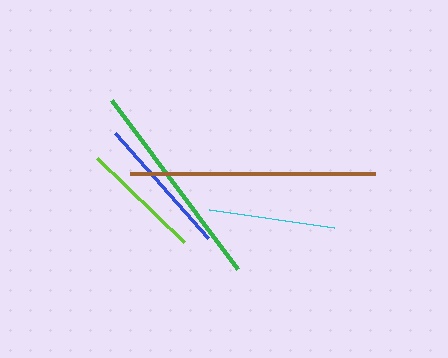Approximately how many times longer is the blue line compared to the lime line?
The blue line is approximately 1.2 times the length of the lime line.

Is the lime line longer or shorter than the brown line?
The brown line is longer than the lime line.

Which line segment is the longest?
The brown line is the longest at approximately 245 pixels.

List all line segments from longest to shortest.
From longest to shortest: brown, green, blue, cyan, lime.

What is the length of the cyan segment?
The cyan segment is approximately 126 pixels long.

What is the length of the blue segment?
The blue segment is approximately 140 pixels long.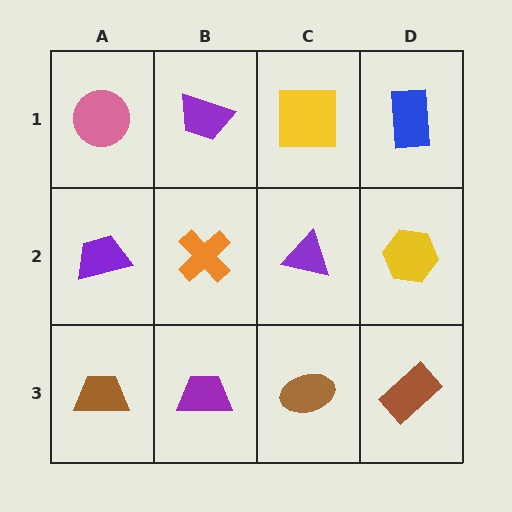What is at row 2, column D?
A yellow hexagon.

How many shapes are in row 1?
4 shapes.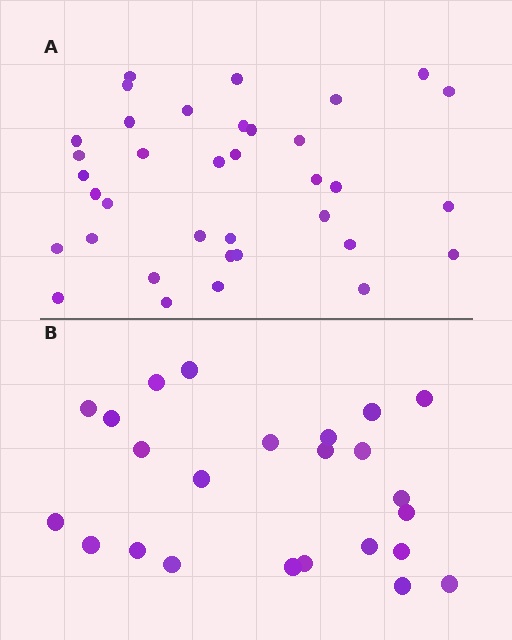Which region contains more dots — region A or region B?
Region A (the top region) has more dots.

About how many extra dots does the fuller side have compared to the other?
Region A has roughly 12 or so more dots than region B.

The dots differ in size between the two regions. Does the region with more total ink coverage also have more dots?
No. Region B has more total ink coverage because its dots are larger, but region A actually contains more individual dots. Total area can be misleading — the number of items is what matters here.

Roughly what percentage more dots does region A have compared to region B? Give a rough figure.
About 50% more.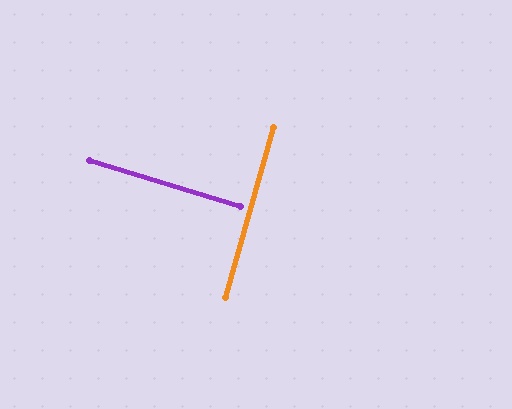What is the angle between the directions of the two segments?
Approximately 89 degrees.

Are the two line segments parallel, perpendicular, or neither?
Perpendicular — they meet at approximately 89°.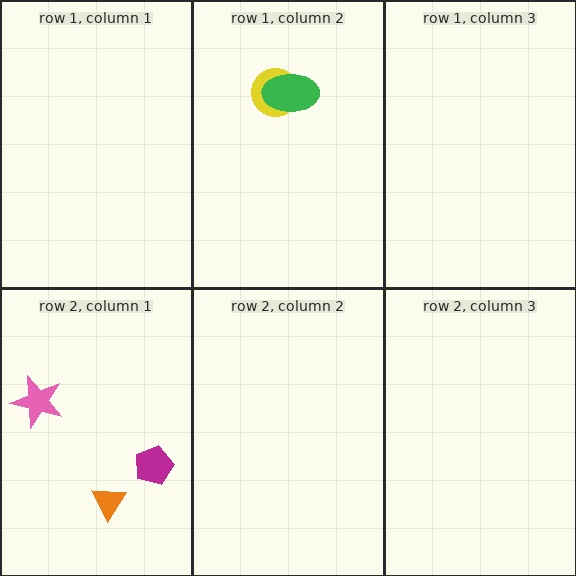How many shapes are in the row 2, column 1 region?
3.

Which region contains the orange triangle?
The row 2, column 1 region.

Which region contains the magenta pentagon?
The row 2, column 1 region.